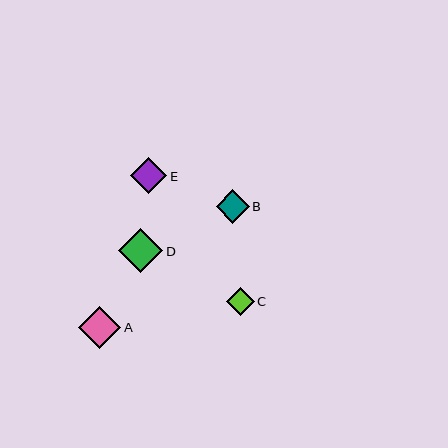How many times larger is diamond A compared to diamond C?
Diamond A is approximately 1.5 times the size of diamond C.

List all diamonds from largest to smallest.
From largest to smallest: D, A, E, B, C.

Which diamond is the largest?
Diamond D is the largest with a size of approximately 44 pixels.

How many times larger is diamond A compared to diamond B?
Diamond A is approximately 1.2 times the size of diamond B.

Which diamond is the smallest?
Diamond C is the smallest with a size of approximately 28 pixels.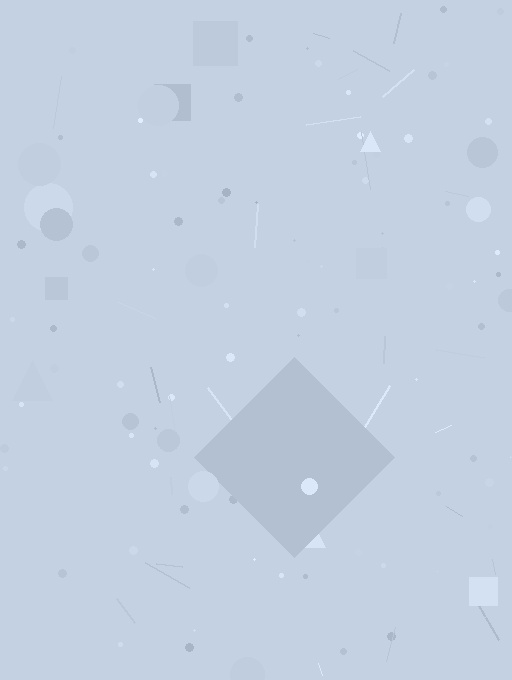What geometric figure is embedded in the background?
A diamond is embedded in the background.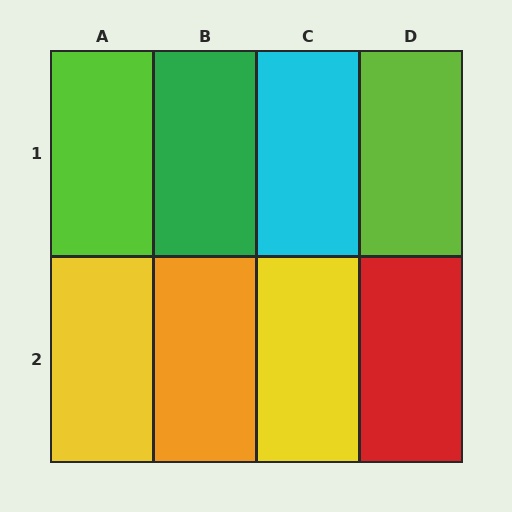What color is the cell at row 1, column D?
Lime.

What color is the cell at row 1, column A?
Lime.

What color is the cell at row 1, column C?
Cyan.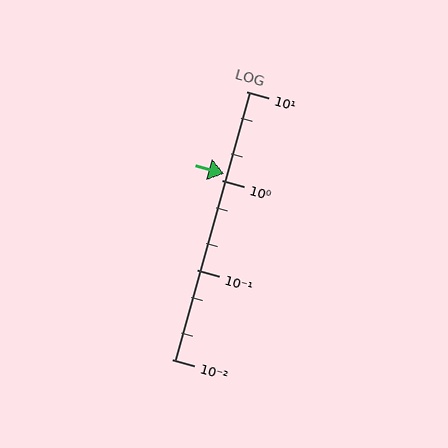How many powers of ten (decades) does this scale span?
The scale spans 3 decades, from 0.01 to 10.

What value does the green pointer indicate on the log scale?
The pointer indicates approximately 1.2.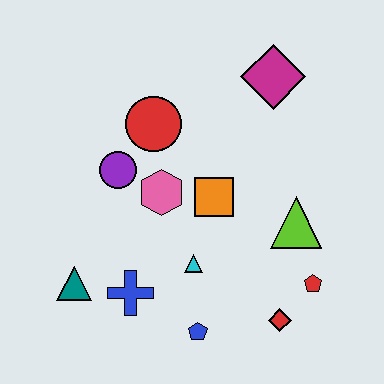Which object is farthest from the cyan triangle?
The magenta diamond is farthest from the cyan triangle.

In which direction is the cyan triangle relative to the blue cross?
The cyan triangle is to the right of the blue cross.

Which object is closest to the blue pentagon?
The cyan triangle is closest to the blue pentagon.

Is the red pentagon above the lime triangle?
No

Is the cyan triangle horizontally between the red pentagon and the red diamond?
No